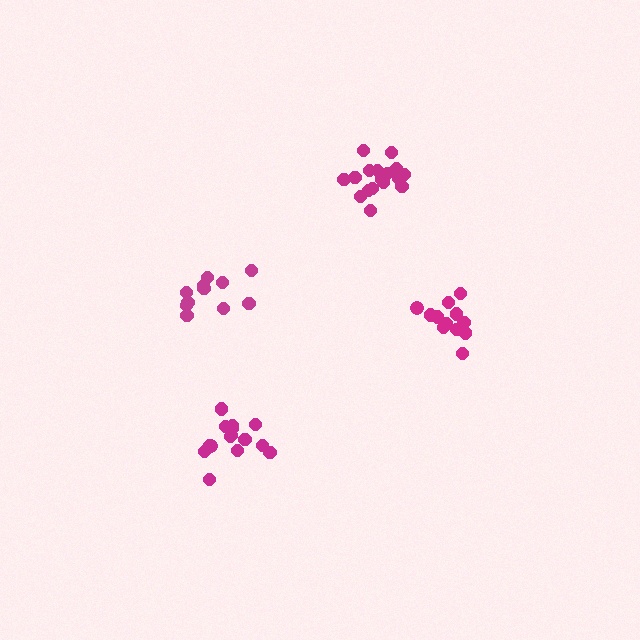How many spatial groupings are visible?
There are 4 spatial groupings.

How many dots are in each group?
Group 1: 16 dots, Group 2: 11 dots, Group 3: 17 dots, Group 4: 13 dots (57 total).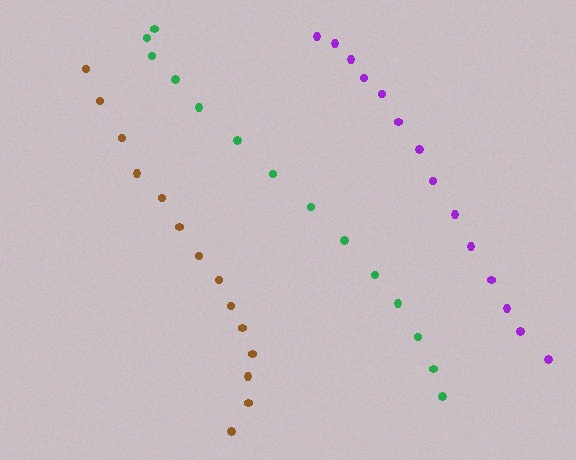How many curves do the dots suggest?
There are 3 distinct paths.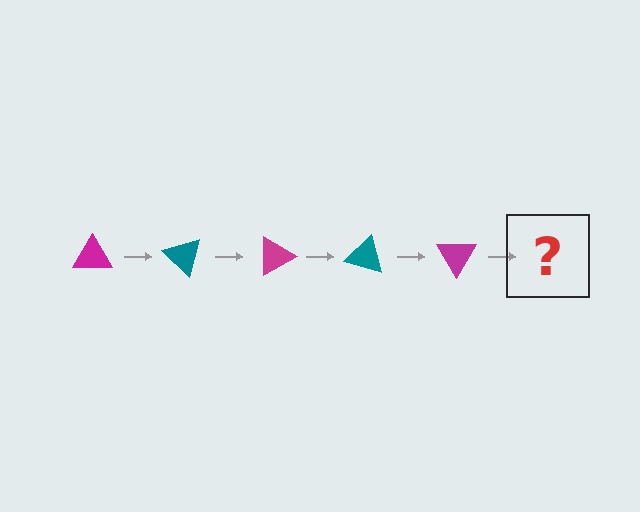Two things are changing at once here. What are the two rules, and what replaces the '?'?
The two rules are that it rotates 45 degrees each step and the color cycles through magenta and teal. The '?' should be a teal triangle, rotated 225 degrees from the start.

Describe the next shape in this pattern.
It should be a teal triangle, rotated 225 degrees from the start.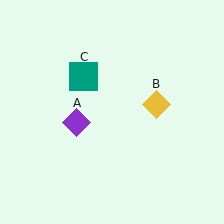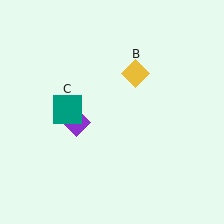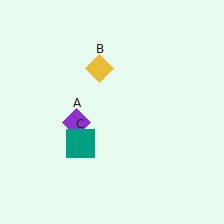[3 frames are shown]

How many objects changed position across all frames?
2 objects changed position: yellow diamond (object B), teal square (object C).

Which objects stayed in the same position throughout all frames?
Purple diamond (object A) remained stationary.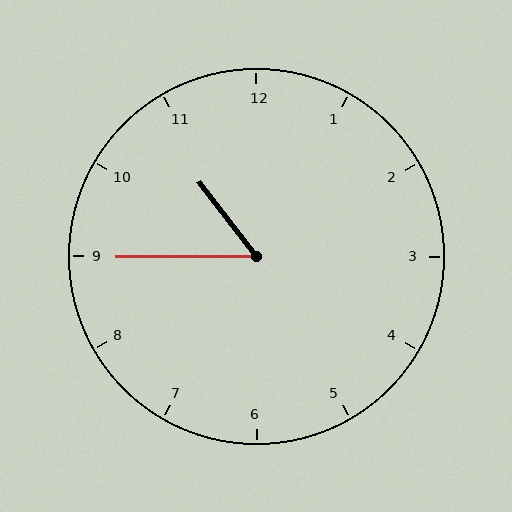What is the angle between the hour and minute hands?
Approximately 52 degrees.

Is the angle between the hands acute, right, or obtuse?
It is acute.